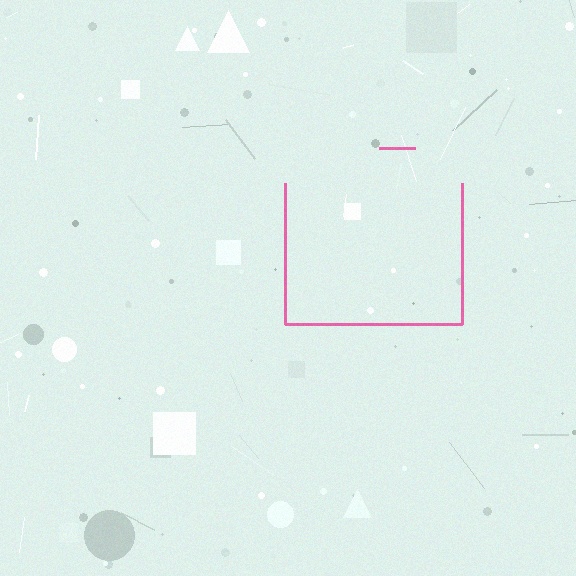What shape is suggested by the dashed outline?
The dashed outline suggests a square.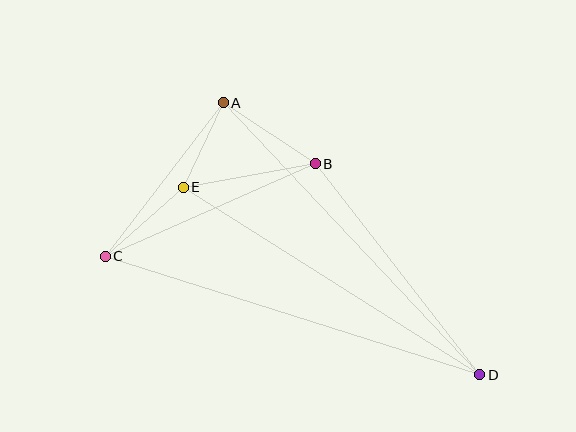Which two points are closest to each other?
Points A and E are closest to each other.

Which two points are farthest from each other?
Points C and D are farthest from each other.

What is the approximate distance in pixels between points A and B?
The distance between A and B is approximately 111 pixels.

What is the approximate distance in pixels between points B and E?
The distance between B and E is approximately 134 pixels.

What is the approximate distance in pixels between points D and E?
The distance between D and E is approximately 351 pixels.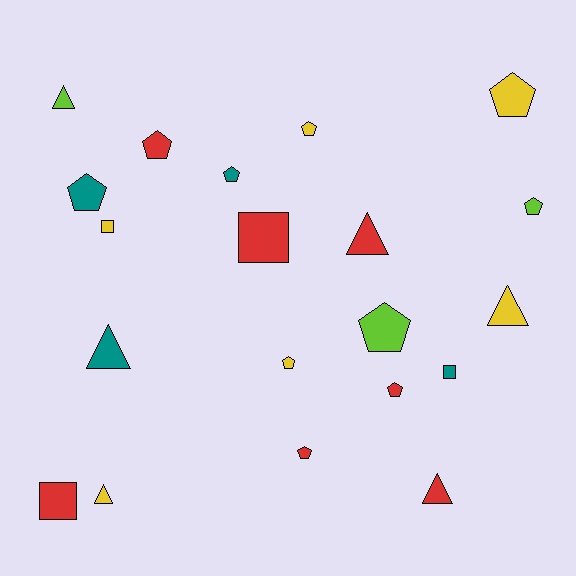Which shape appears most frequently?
Pentagon, with 10 objects.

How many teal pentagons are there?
There are 2 teal pentagons.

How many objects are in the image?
There are 20 objects.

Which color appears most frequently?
Red, with 7 objects.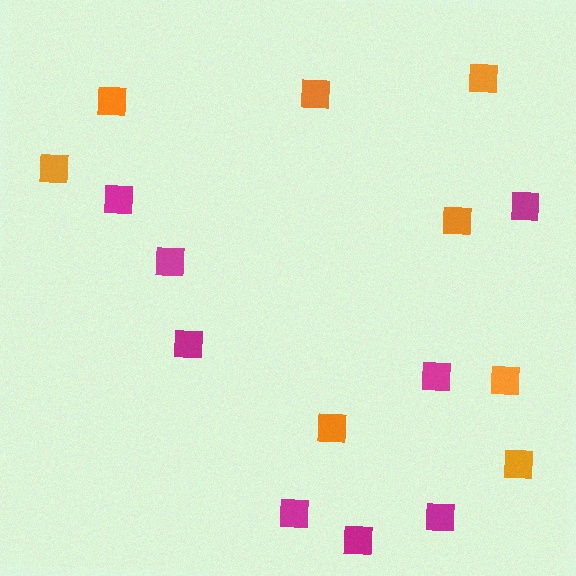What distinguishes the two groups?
There are 2 groups: one group of orange squares (8) and one group of magenta squares (8).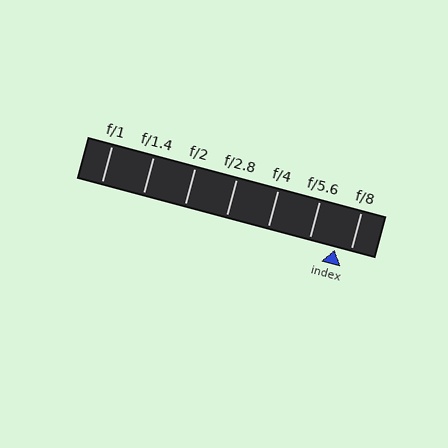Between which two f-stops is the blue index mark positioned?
The index mark is between f/5.6 and f/8.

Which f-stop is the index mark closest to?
The index mark is closest to f/8.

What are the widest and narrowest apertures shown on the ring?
The widest aperture shown is f/1 and the narrowest is f/8.